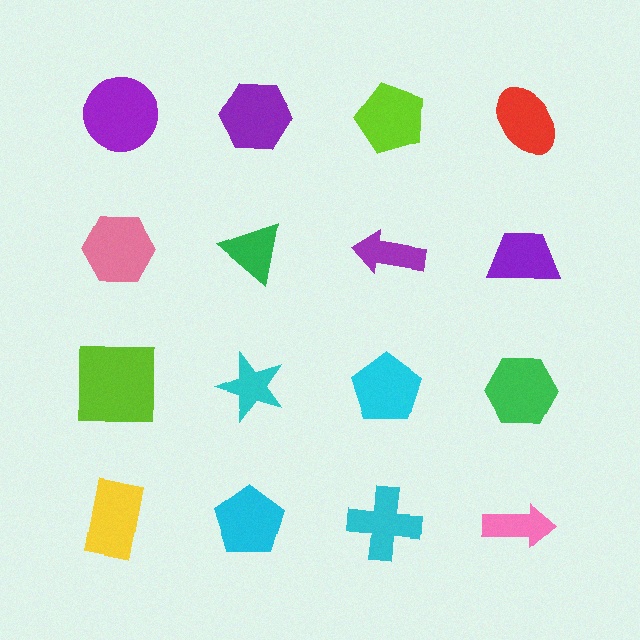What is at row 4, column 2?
A cyan pentagon.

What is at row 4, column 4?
A pink arrow.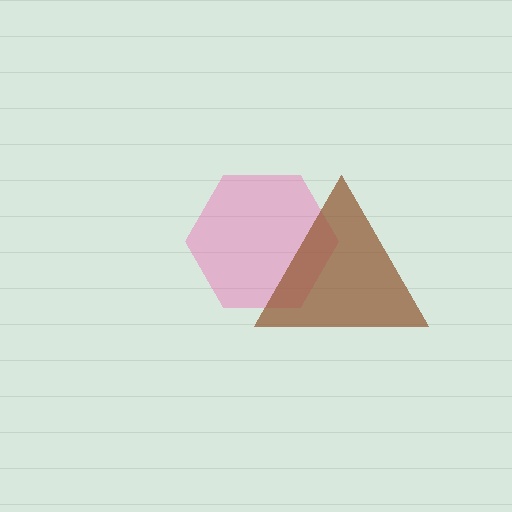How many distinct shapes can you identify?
There are 2 distinct shapes: a pink hexagon, a brown triangle.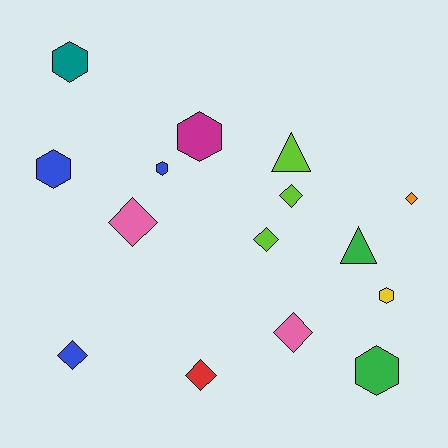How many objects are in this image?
There are 15 objects.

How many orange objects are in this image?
There is 1 orange object.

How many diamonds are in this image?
There are 7 diamonds.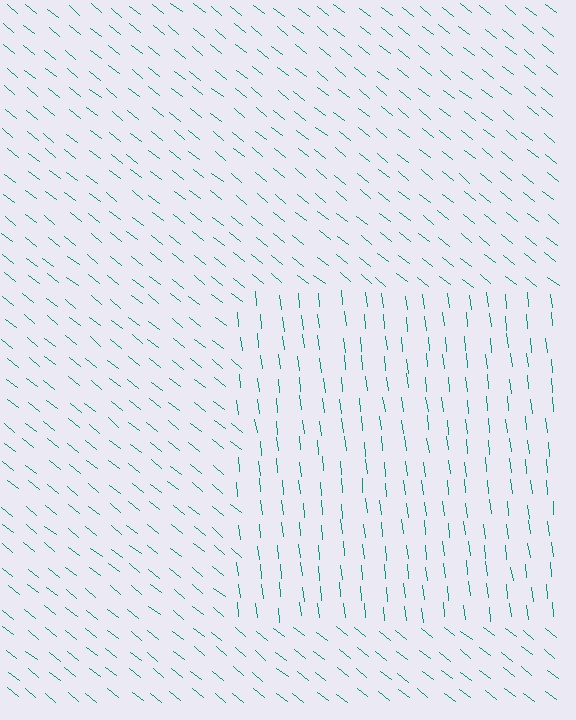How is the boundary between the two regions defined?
The boundary is defined purely by a change in line orientation (approximately 45 degrees difference). All lines are the same color and thickness.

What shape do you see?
I see a rectangle.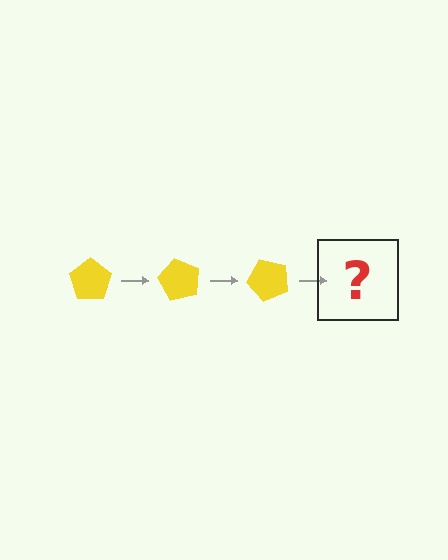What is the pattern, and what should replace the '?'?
The pattern is that the pentagon rotates 60 degrees each step. The '?' should be a yellow pentagon rotated 180 degrees.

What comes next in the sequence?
The next element should be a yellow pentagon rotated 180 degrees.